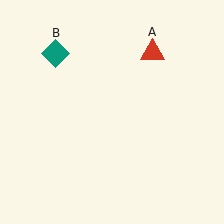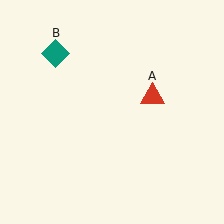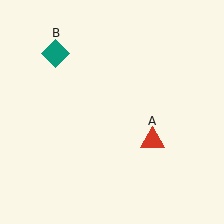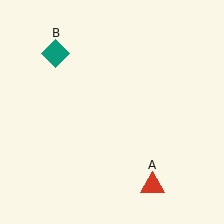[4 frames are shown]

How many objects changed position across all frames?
1 object changed position: red triangle (object A).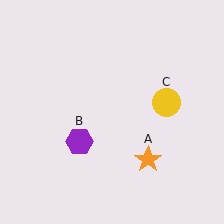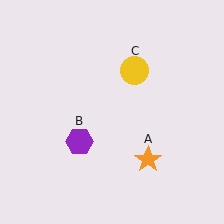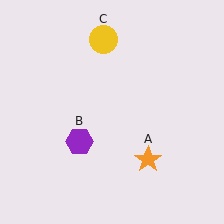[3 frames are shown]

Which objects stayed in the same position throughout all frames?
Orange star (object A) and purple hexagon (object B) remained stationary.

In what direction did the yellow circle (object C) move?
The yellow circle (object C) moved up and to the left.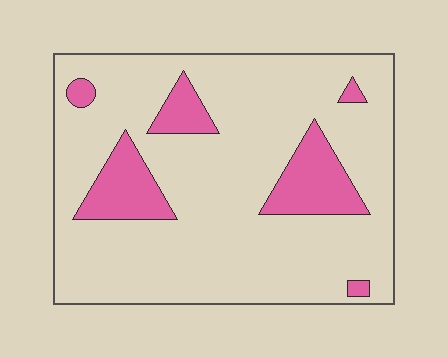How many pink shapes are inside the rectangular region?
6.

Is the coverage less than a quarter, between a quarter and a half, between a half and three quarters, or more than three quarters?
Less than a quarter.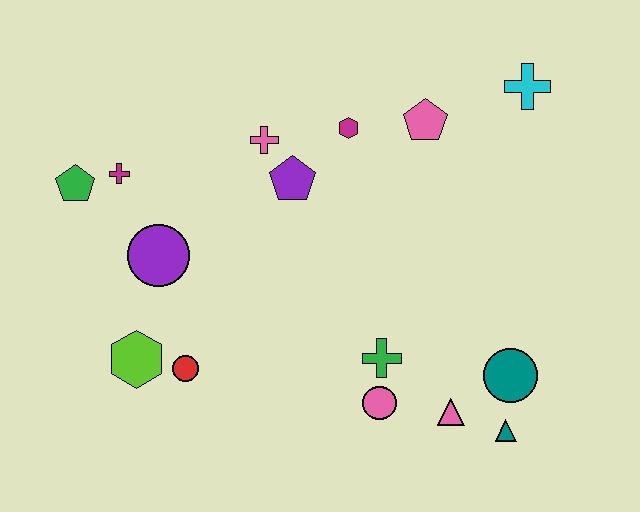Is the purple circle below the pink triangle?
No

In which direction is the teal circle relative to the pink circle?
The teal circle is to the right of the pink circle.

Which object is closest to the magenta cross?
The green pentagon is closest to the magenta cross.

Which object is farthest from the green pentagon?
The teal triangle is farthest from the green pentagon.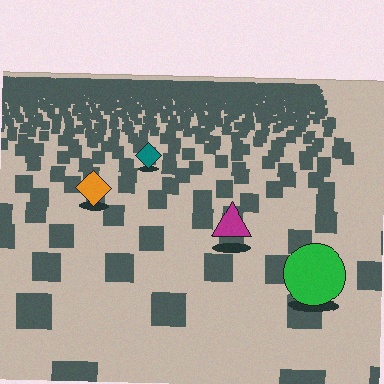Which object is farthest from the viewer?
The teal diamond is farthest from the viewer. It appears smaller and the ground texture around it is denser.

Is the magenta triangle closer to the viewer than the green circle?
No. The green circle is closer — you can tell from the texture gradient: the ground texture is coarser near it.